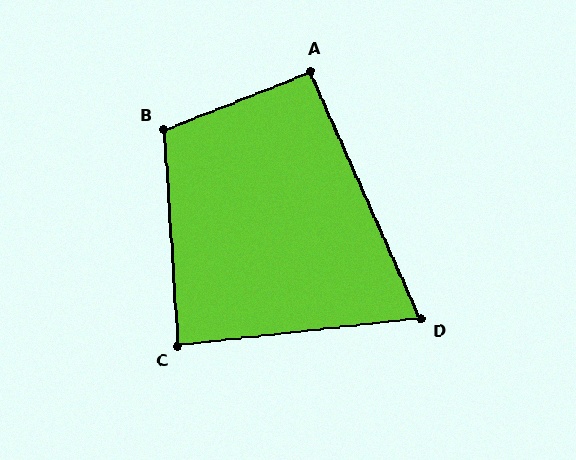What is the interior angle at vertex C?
Approximately 87 degrees (approximately right).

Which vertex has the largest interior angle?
B, at approximately 108 degrees.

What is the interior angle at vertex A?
Approximately 93 degrees (approximately right).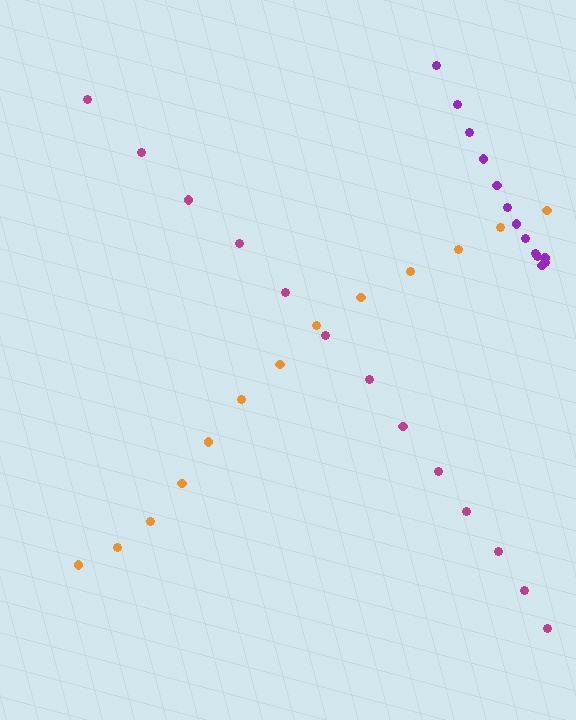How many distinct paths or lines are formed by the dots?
There are 3 distinct paths.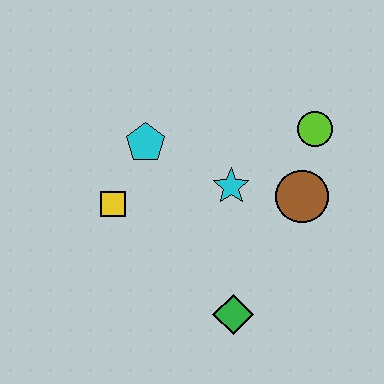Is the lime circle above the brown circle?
Yes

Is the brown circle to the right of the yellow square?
Yes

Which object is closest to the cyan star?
The brown circle is closest to the cyan star.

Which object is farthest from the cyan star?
The green diamond is farthest from the cyan star.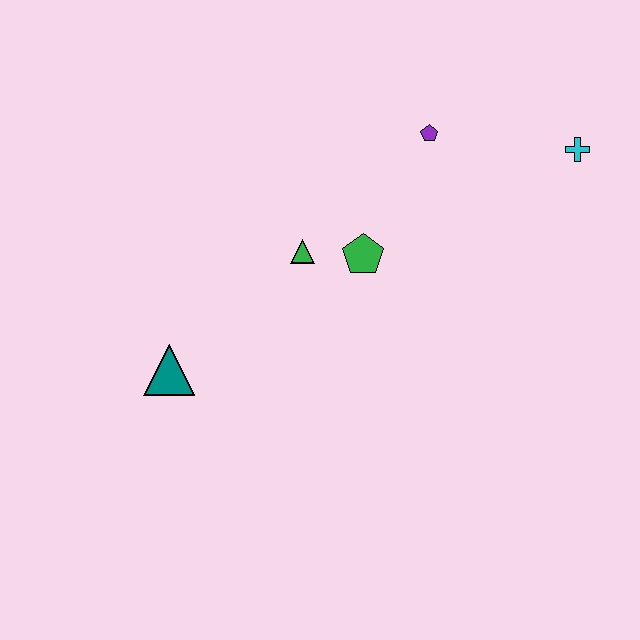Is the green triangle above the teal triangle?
Yes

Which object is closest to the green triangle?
The green pentagon is closest to the green triangle.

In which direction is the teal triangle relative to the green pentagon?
The teal triangle is to the left of the green pentagon.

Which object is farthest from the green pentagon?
The cyan cross is farthest from the green pentagon.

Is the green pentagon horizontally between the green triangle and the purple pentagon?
Yes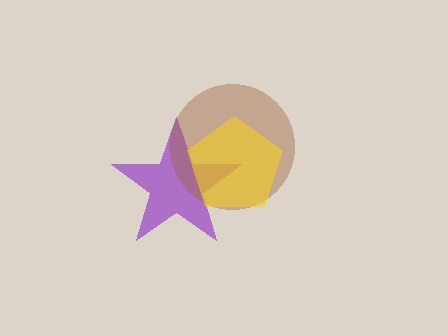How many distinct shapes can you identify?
There are 3 distinct shapes: a purple star, a brown circle, a yellow pentagon.